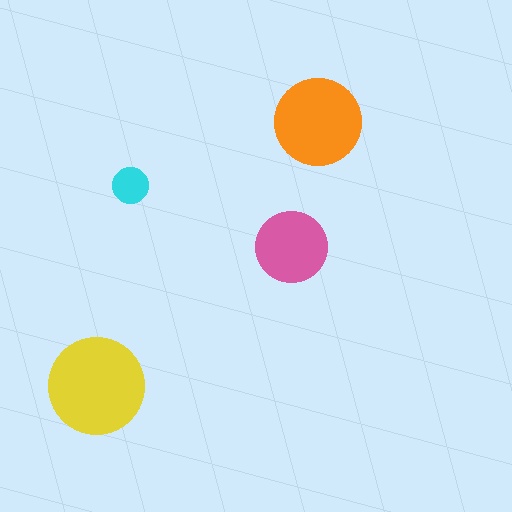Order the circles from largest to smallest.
the yellow one, the orange one, the pink one, the cyan one.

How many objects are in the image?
There are 4 objects in the image.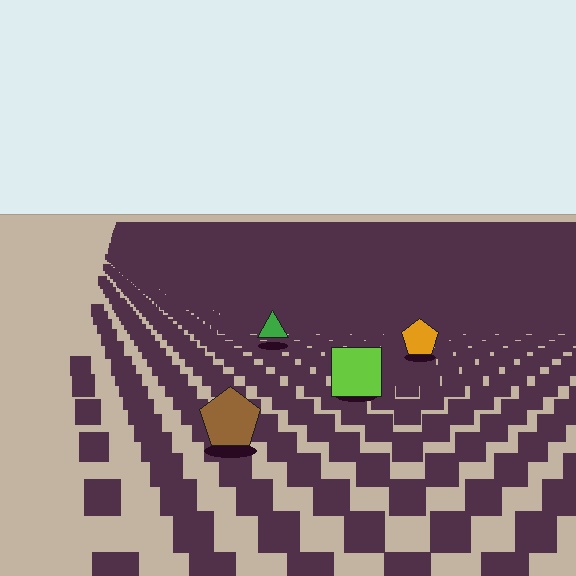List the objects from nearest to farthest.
From nearest to farthest: the brown pentagon, the lime square, the orange pentagon, the green triangle.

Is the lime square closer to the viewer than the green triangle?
Yes. The lime square is closer — you can tell from the texture gradient: the ground texture is coarser near it.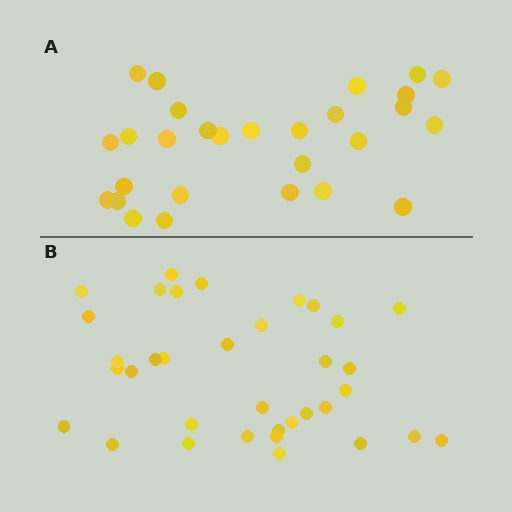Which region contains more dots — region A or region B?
Region B (the bottom region) has more dots.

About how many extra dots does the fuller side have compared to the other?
Region B has roughly 8 or so more dots than region A.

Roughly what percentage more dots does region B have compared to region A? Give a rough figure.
About 25% more.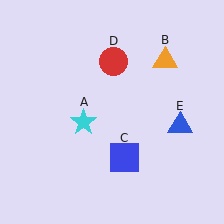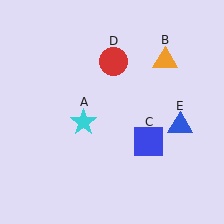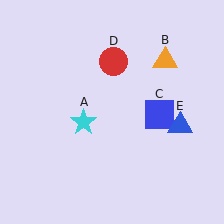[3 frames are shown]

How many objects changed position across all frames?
1 object changed position: blue square (object C).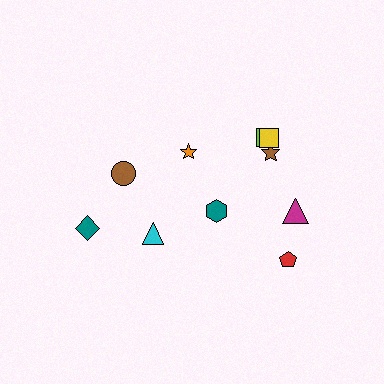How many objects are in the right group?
There are 6 objects.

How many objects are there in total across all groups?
There are 10 objects.